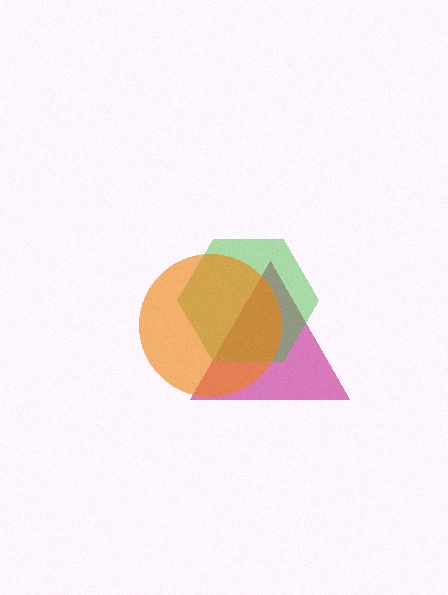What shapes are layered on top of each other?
The layered shapes are: a magenta triangle, a green hexagon, an orange circle.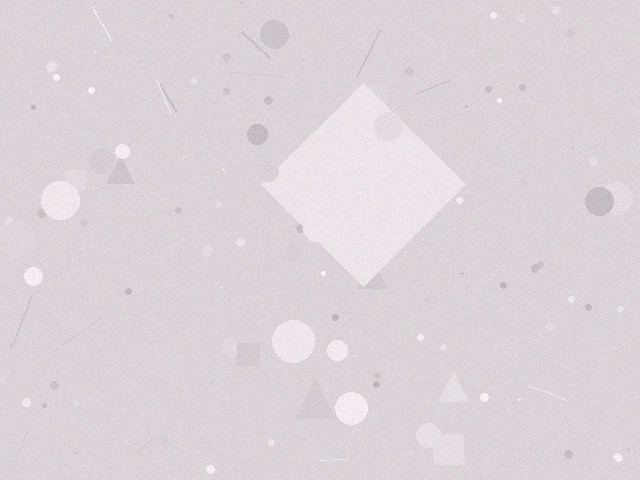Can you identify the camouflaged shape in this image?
The camouflaged shape is a diamond.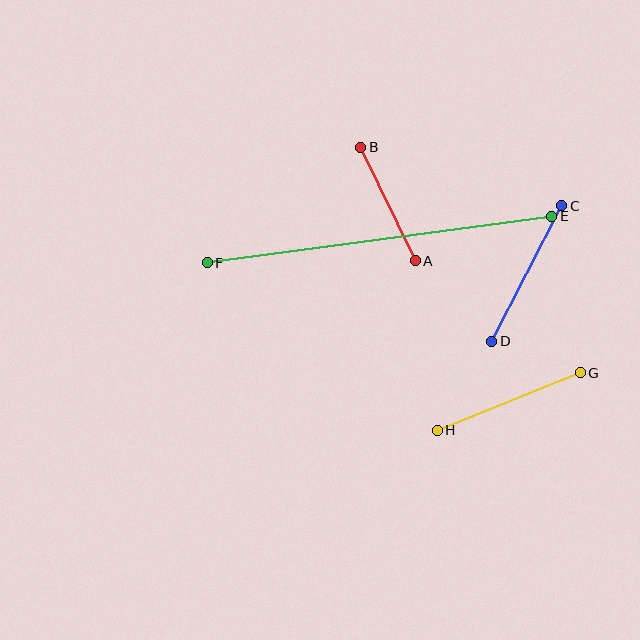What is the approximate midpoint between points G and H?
The midpoint is at approximately (509, 402) pixels.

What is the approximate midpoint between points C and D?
The midpoint is at approximately (527, 273) pixels.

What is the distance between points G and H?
The distance is approximately 154 pixels.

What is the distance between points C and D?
The distance is approximately 153 pixels.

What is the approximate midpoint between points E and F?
The midpoint is at approximately (380, 239) pixels.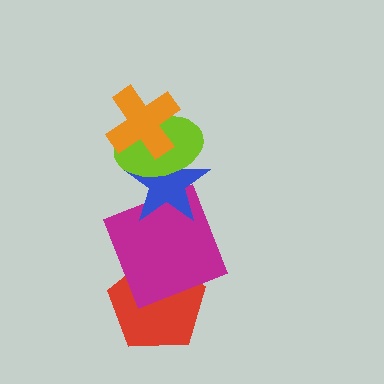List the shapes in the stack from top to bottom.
From top to bottom: the orange cross, the lime ellipse, the blue star, the magenta square, the red pentagon.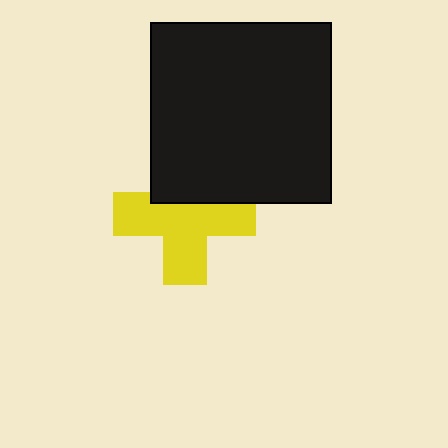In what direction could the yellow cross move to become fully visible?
The yellow cross could move down. That would shift it out from behind the black square entirely.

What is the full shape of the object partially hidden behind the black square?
The partially hidden object is a yellow cross.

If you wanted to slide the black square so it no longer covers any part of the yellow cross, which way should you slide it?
Slide it up — that is the most direct way to separate the two shapes.